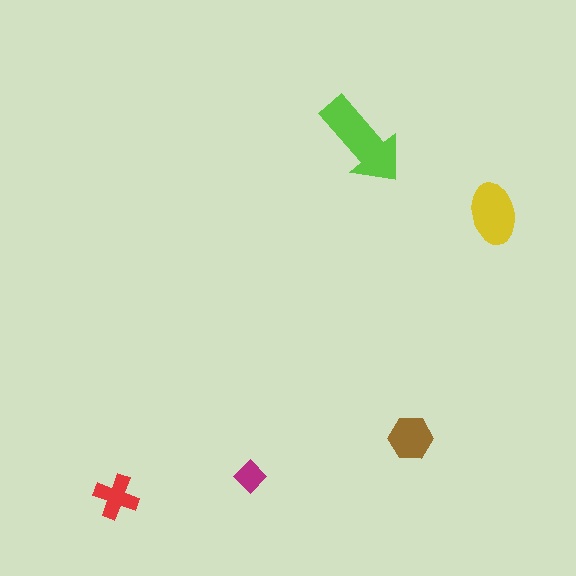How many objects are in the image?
There are 5 objects in the image.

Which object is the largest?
The lime arrow.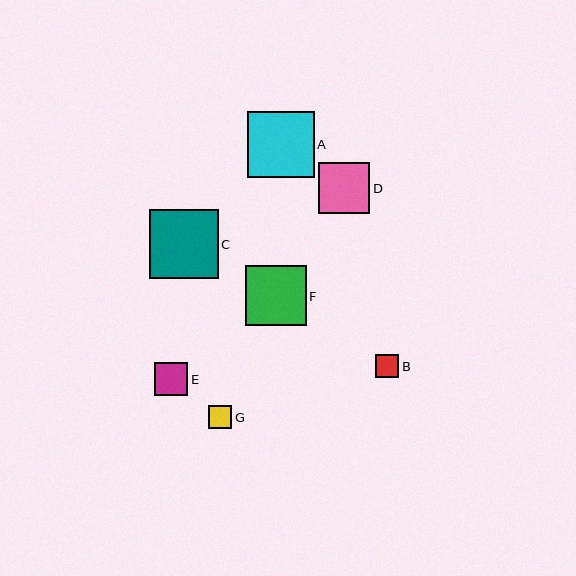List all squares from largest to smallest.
From largest to smallest: C, A, F, D, E, B, G.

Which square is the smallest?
Square G is the smallest with a size of approximately 23 pixels.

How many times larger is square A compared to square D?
Square A is approximately 1.3 times the size of square D.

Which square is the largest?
Square C is the largest with a size of approximately 68 pixels.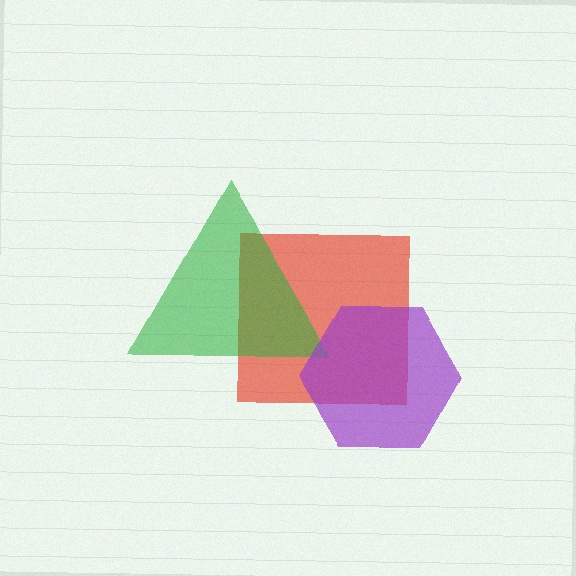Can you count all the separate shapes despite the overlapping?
Yes, there are 3 separate shapes.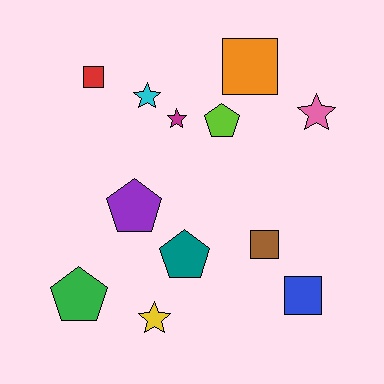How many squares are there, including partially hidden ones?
There are 4 squares.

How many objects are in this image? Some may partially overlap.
There are 12 objects.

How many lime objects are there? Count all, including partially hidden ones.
There is 1 lime object.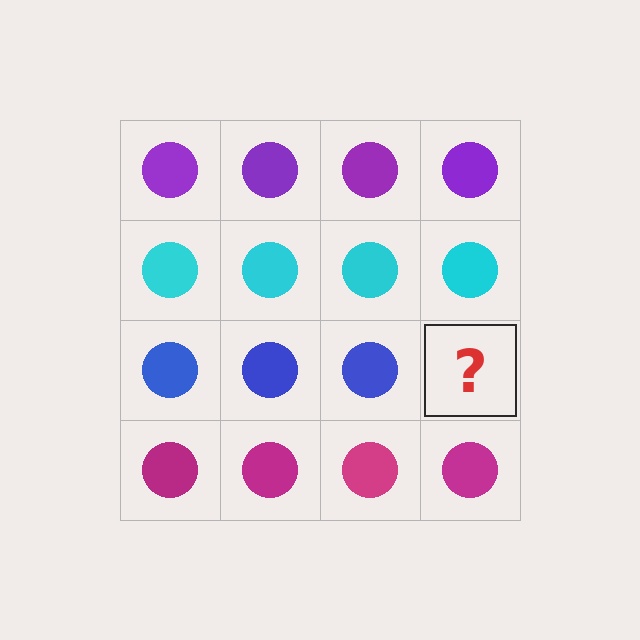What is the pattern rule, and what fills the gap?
The rule is that each row has a consistent color. The gap should be filled with a blue circle.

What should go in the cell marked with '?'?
The missing cell should contain a blue circle.